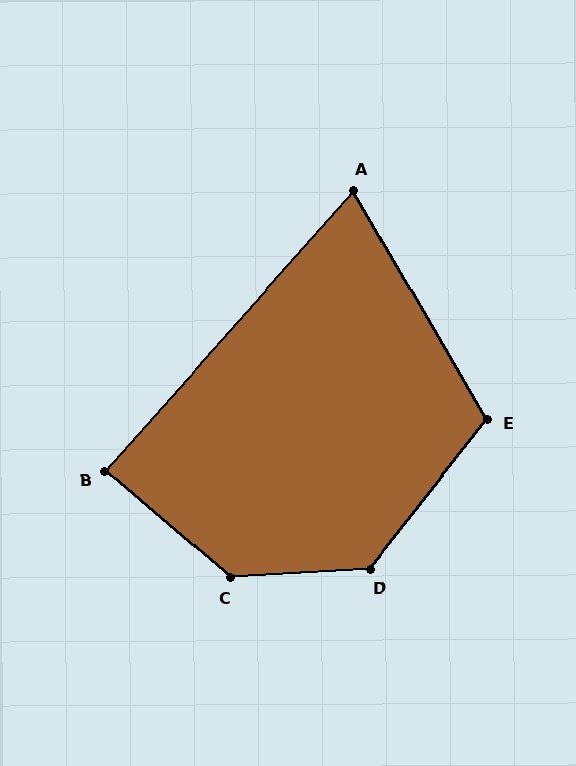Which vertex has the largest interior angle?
C, at approximately 136 degrees.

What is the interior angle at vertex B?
Approximately 89 degrees (approximately right).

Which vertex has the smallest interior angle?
A, at approximately 72 degrees.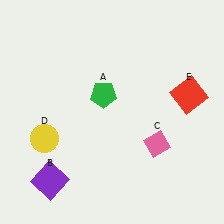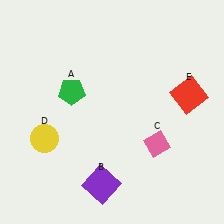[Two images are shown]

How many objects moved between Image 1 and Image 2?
2 objects moved between the two images.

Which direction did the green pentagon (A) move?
The green pentagon (A) moved left.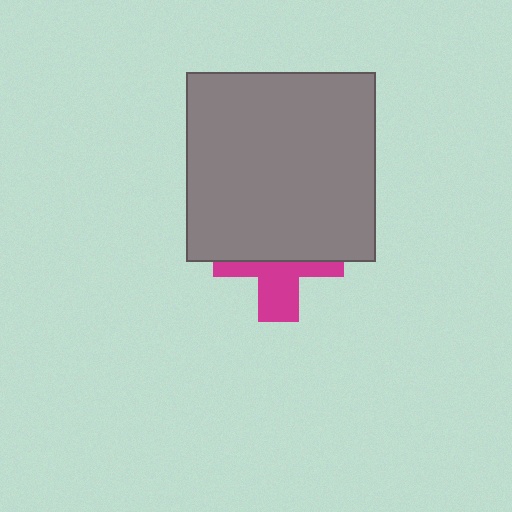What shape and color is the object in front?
The object in front is a gray square.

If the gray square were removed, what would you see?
You would see the complete magenta cross.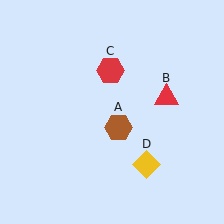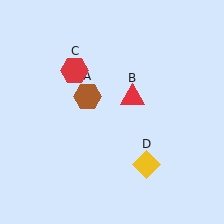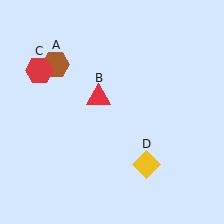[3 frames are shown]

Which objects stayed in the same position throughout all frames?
Yellow diamond (object D) remained stationary.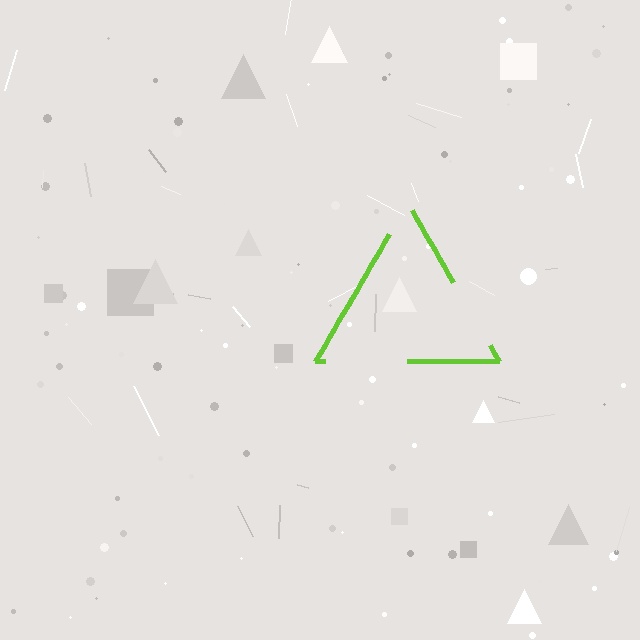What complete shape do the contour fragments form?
The contour fragments form a triangle.